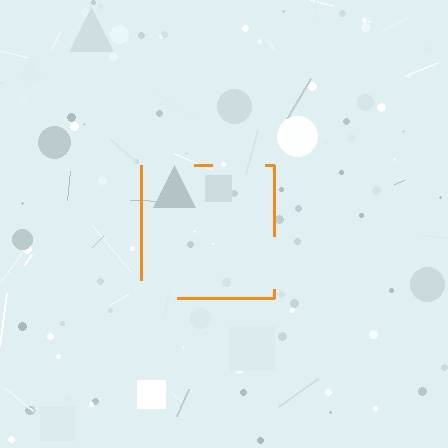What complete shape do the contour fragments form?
The contour fragments form a square.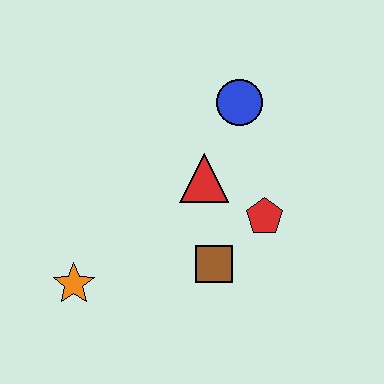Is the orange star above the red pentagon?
No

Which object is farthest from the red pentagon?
The orange star is farthest from the red pentagon.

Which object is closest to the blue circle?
The red triangle is closest to the blue circle.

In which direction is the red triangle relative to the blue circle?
The red triangle is below the blue circle.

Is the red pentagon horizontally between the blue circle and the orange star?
No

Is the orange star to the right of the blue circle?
No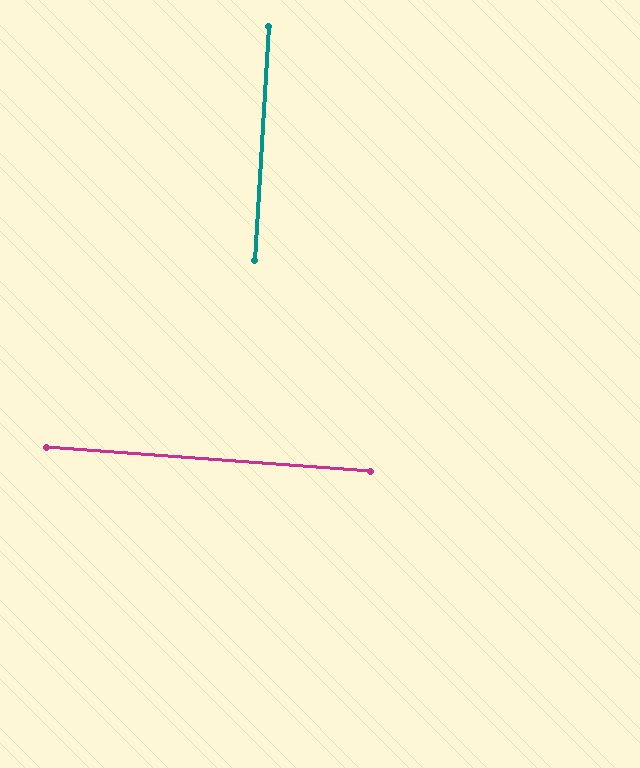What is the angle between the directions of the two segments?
Approximately 89 degrees.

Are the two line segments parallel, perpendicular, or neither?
Perpendicular — they meet at approximately 89°.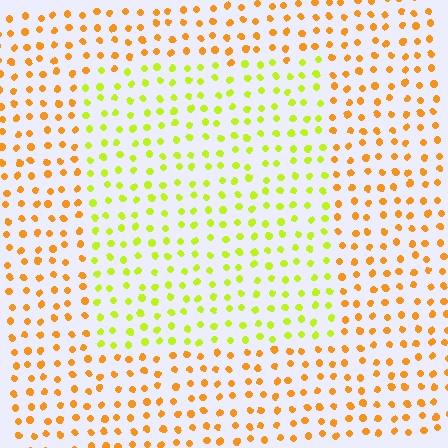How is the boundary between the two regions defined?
The boundary is defined purely by a slight shift in hue (about 43 degrees). Spacing, size, and orientation are identical on both sides.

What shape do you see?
I see a rectangle.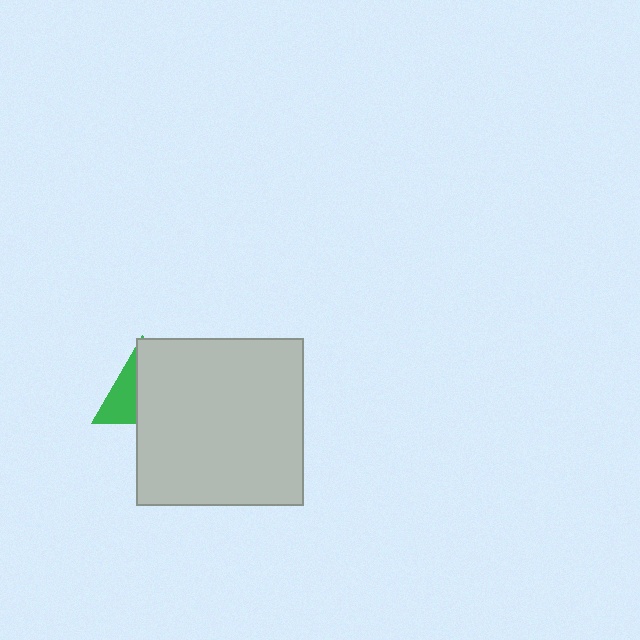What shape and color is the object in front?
The object in front is a light gray square.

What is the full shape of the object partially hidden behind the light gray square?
The partially hidden object is a green triangle.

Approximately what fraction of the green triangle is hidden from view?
Roughly 63% of the green triangle is hidden behind the light gray square.